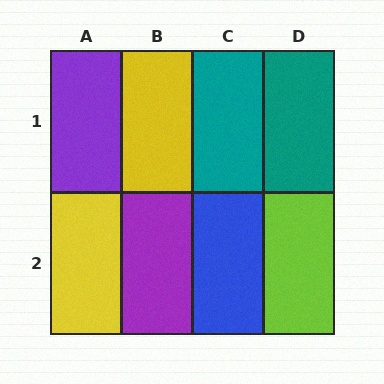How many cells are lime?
1 cell is lime.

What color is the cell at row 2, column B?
Purple.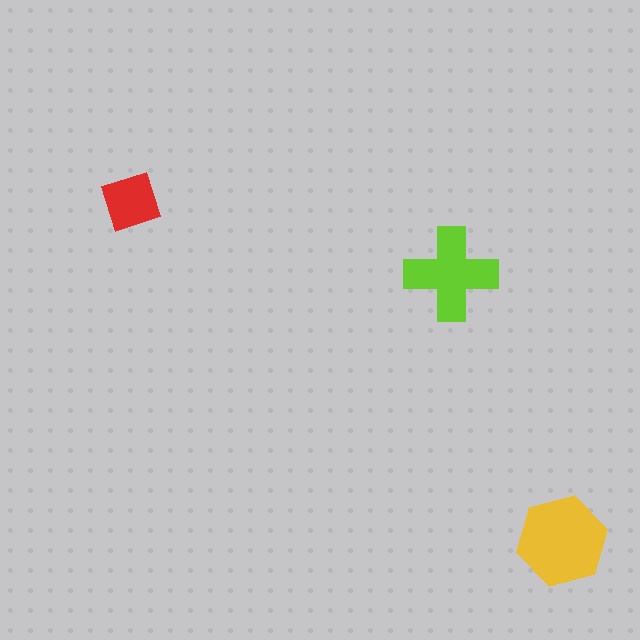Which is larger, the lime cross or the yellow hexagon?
The yellow hexagon.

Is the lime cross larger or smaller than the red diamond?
Larger.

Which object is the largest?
The yellow hexagon.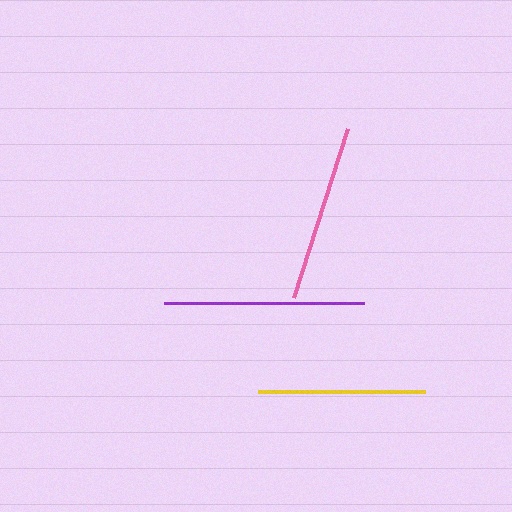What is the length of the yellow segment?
The yellow segment is approximately 166 pixels long.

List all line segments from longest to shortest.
From longest to shortest: purple, pink, yellow.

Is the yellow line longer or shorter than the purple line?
The purple line is longer than the yellow line.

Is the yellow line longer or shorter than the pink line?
The pink line is longer than the yellow line.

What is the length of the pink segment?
The pink segment is approximately 178 pixels long.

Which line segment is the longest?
The purple line is the longest at approximately 199 pixels.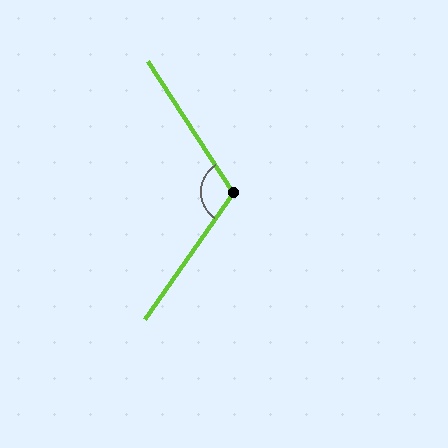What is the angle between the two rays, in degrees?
Approximately 112 degrees.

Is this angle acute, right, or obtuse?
It is obtuse.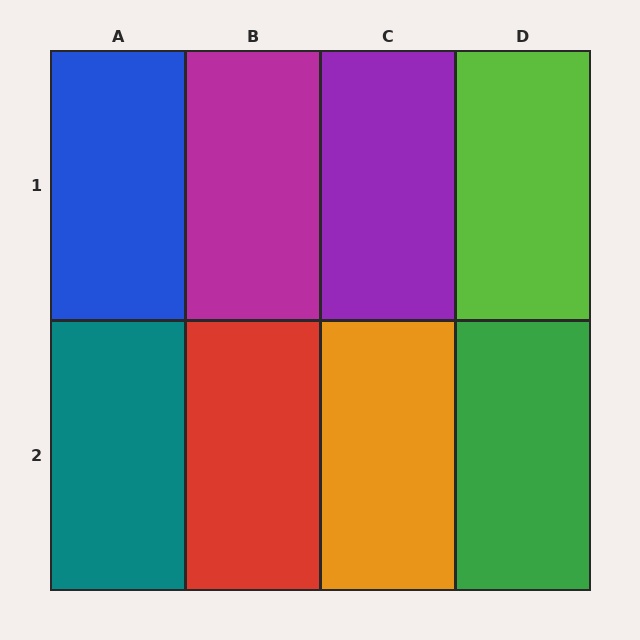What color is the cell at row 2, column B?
Red.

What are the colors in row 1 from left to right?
Blue, magenta, purple, lime.